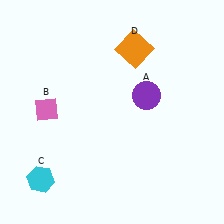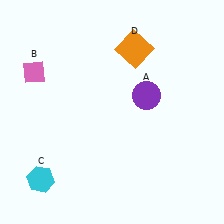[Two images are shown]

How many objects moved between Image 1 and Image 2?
1 object moved between the two images.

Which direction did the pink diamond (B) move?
The pink diamond (B) moved up.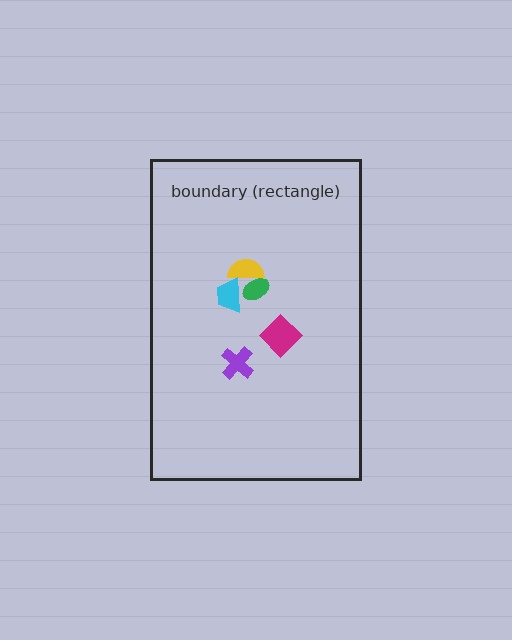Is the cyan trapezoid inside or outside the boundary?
Inside.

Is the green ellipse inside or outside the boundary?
Inside.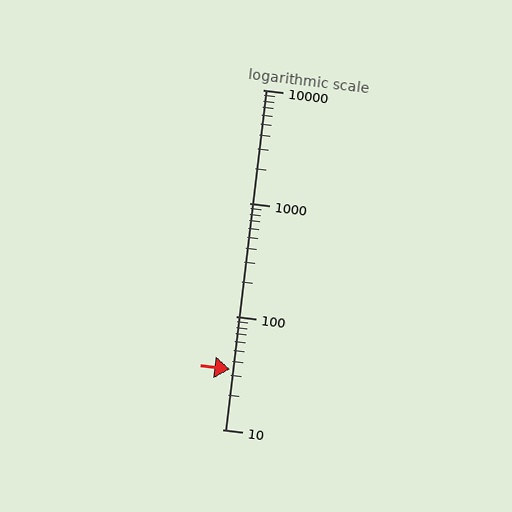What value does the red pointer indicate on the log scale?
The pointer indicates approximately 34.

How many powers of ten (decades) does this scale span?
The scale spans 3 decades, from 10 to 10000.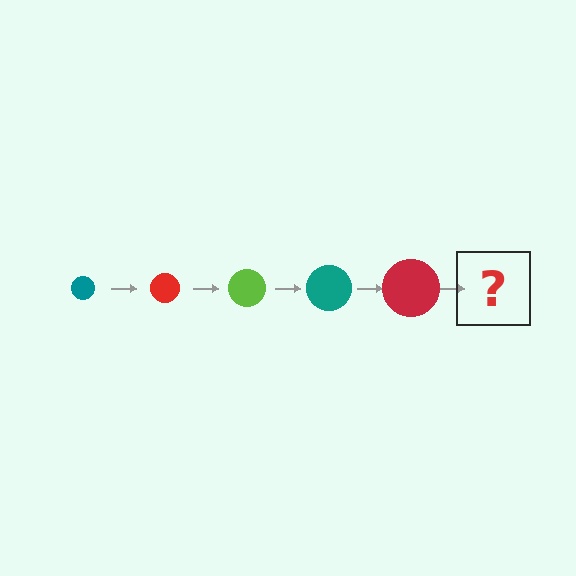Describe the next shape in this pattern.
It should be a lime circle, larger than the previous one.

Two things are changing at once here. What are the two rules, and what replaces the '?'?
The two rules are that the circle grows larger each step and the color cycles through teal, red, and lime. The '?' should be a lime circle, larger than the previous one.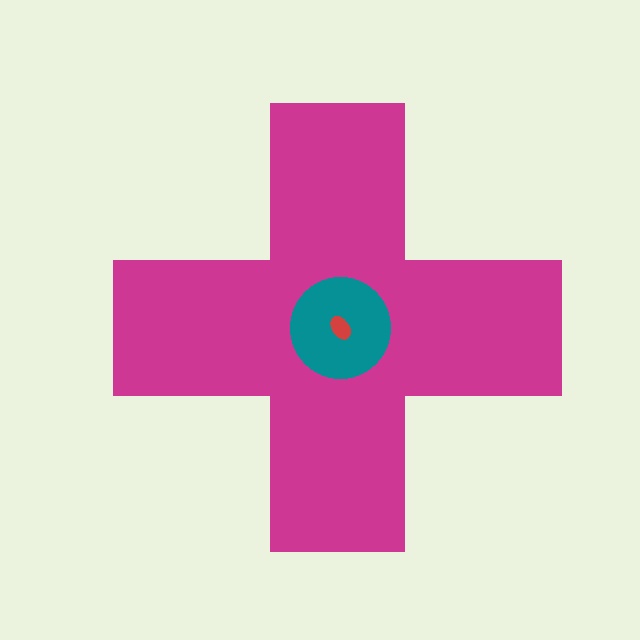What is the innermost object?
The red ellipse.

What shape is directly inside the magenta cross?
The teal circle.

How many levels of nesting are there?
3.